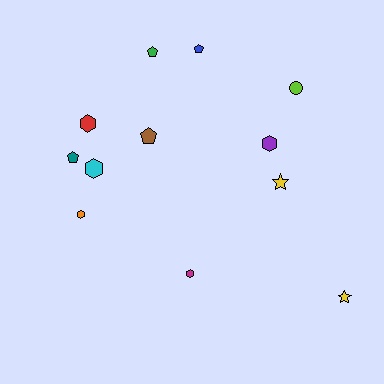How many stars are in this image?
There are 2 stars.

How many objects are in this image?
There are 12 objects.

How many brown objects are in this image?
There is 1 brown object.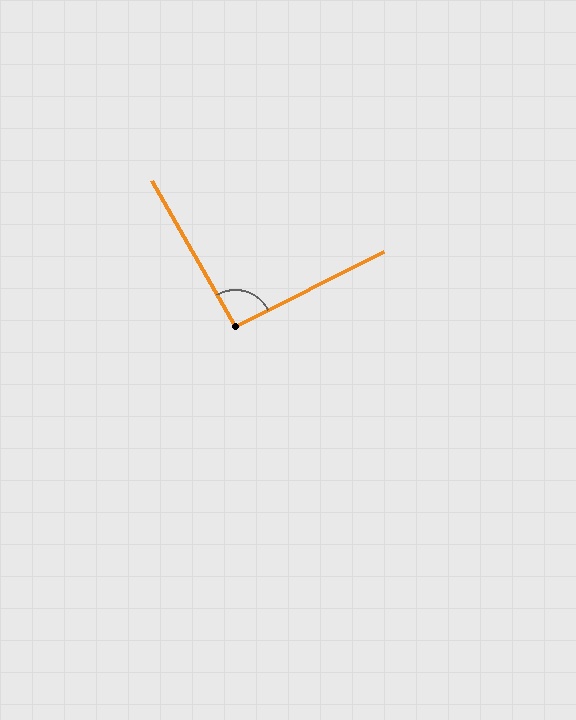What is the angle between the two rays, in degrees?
Approximately 93 degrees.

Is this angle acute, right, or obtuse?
It is approximately a right angle.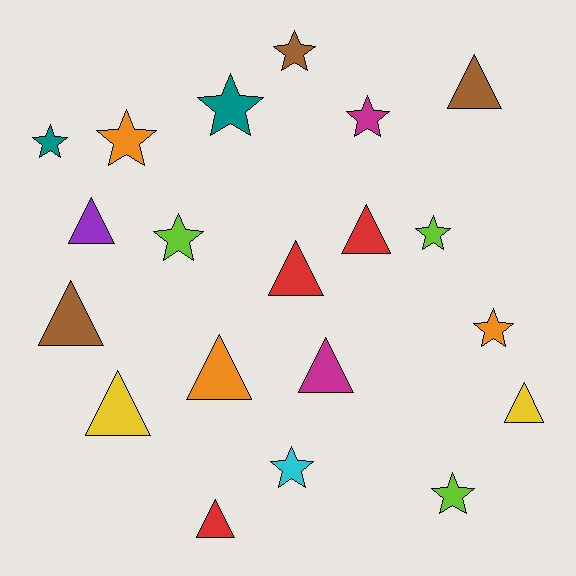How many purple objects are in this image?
There is 1 purple object.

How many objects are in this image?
There are 20 objects.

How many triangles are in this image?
There are 10 triangles.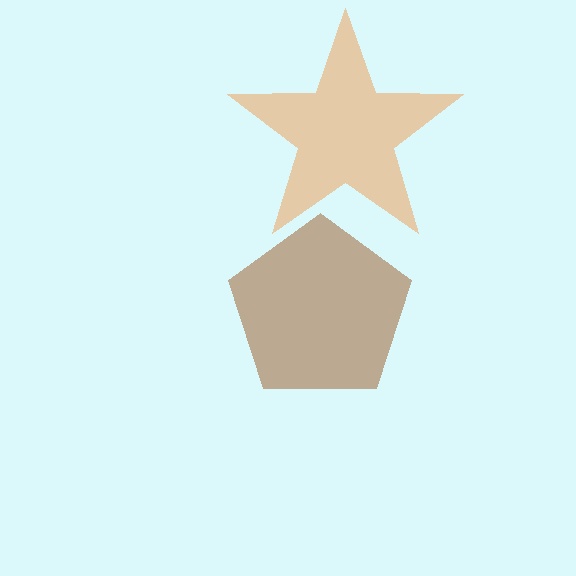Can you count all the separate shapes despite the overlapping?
Yes, there are 2 separate shapes.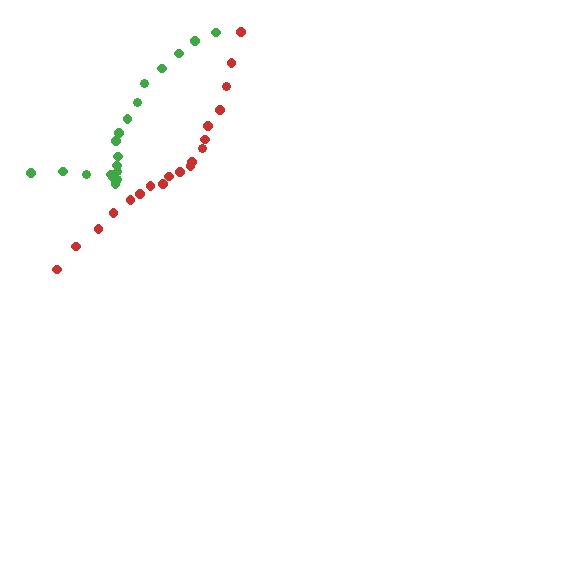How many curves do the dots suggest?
There are 2 distinct paths.